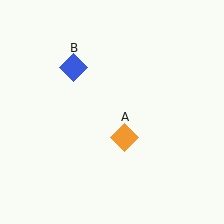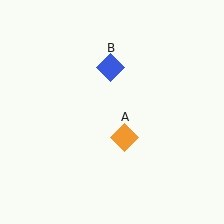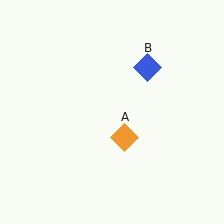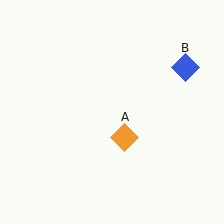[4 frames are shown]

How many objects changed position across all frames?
1 object changed position: blue diamond (object B).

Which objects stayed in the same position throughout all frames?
Orange diamond (object A) remained stationary.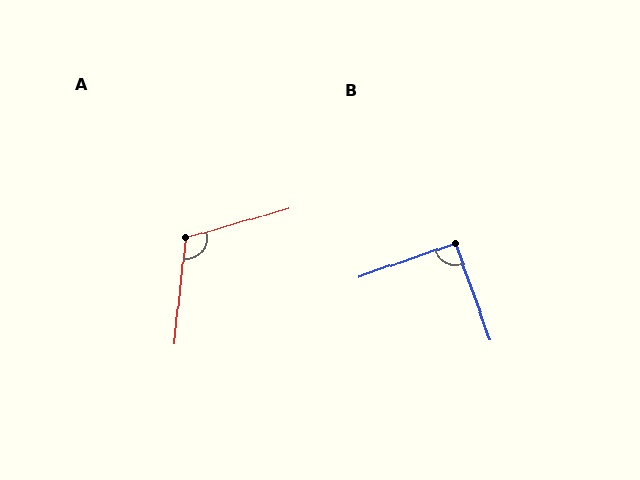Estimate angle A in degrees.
Approximately 112 degrees.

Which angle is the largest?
A, at approximately 112 degrees.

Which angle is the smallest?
B, at approximately 91 degrees.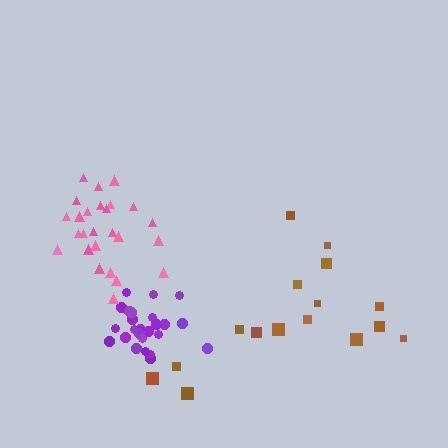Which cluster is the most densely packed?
Purple.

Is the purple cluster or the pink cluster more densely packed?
Purple.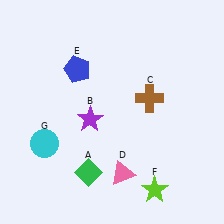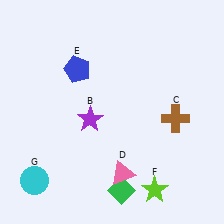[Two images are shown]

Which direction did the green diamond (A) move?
The green diamond (A) moved right.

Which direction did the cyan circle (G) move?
The cyan circle (G) moved down.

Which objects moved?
The objects that moved are: the green diamond (A), the brown cross (C), the cyan circle (G).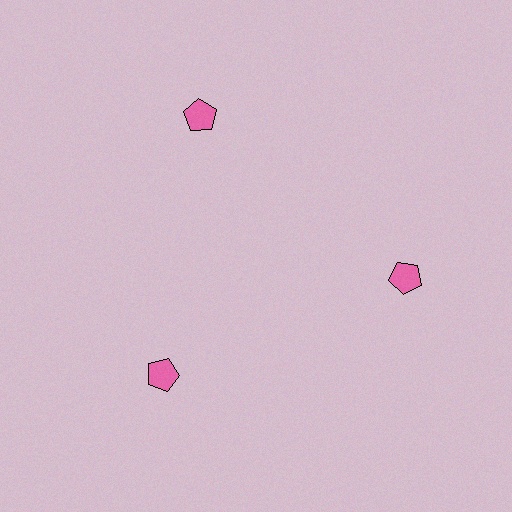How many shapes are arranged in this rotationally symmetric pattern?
There are 3 shapes, arranged in 3 groups of 1.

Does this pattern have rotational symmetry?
Yes, this pattern has 3-fold rotational symmetry. It looks the same after rotating 120 degrees around the center.